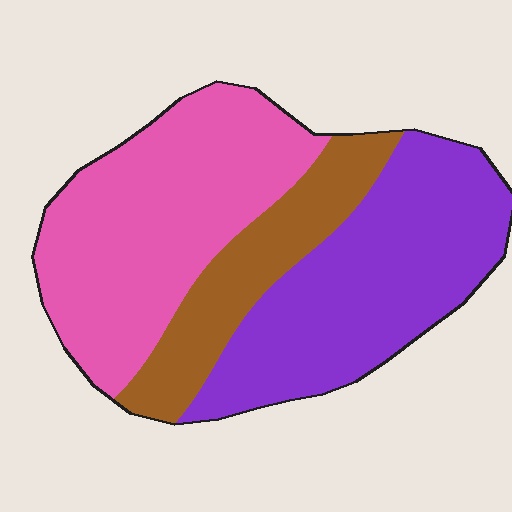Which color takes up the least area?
Brown, at roughly 20%.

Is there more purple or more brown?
Purple.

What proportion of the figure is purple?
Purple covers about 40% of the figure.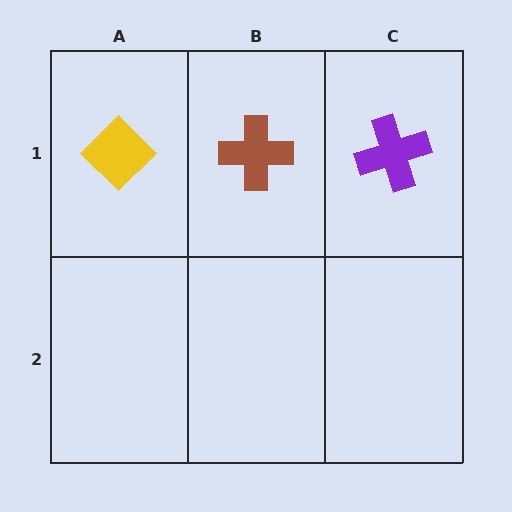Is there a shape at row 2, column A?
No, that cell is empty.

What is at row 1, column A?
A yellow diamond.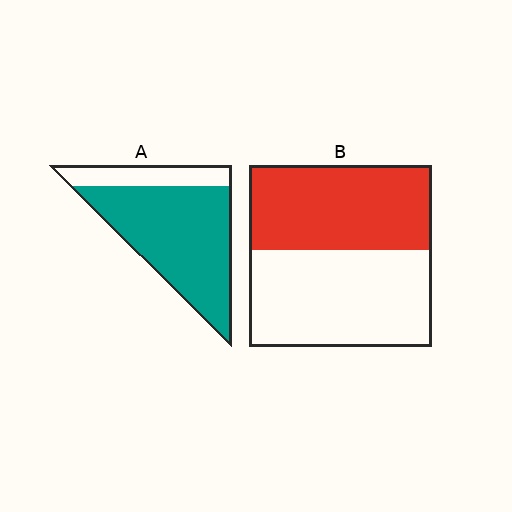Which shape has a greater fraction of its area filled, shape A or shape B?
Shape A.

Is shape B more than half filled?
Roughly half.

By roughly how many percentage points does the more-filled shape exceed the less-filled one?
By roughly 30 percentage points (A over B).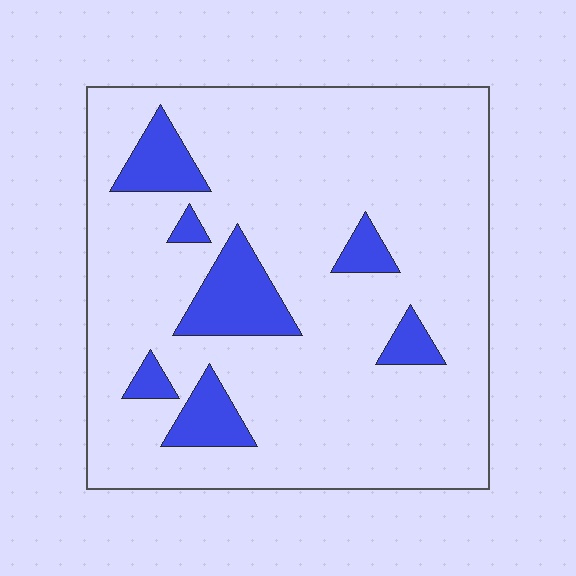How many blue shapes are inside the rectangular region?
7.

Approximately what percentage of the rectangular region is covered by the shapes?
Approximately 15%.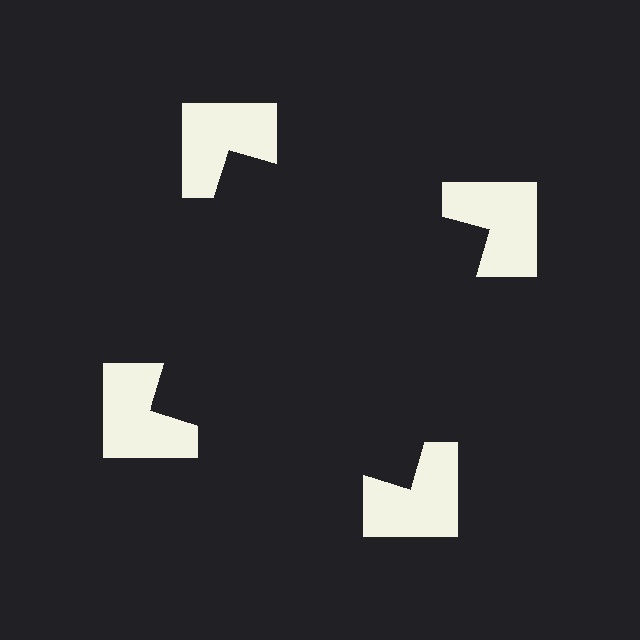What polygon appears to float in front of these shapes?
An illusory square — its edges are inferred from the aligned wedge cuts in the notched squares, not physically drawn.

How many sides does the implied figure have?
4 sides.